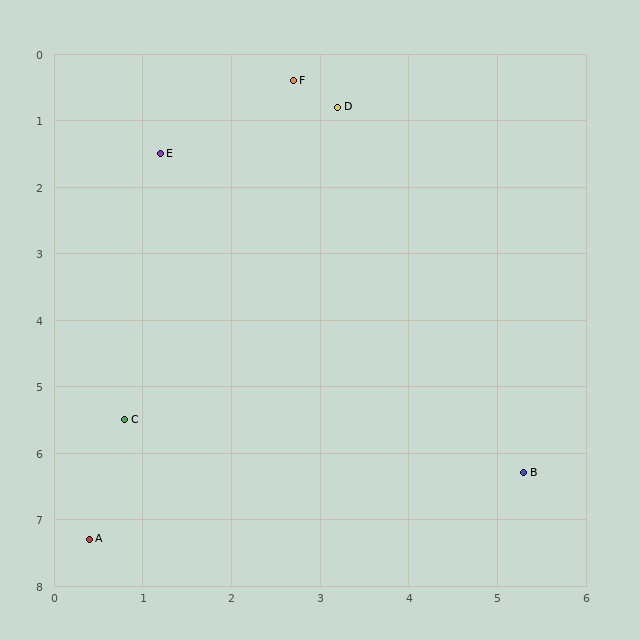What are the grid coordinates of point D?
Point D is at approximately (3.2, 0.8).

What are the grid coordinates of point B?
Point B is at approximately (5.3, 6.3).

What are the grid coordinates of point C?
Point C is at approximately (0.8, 5.5).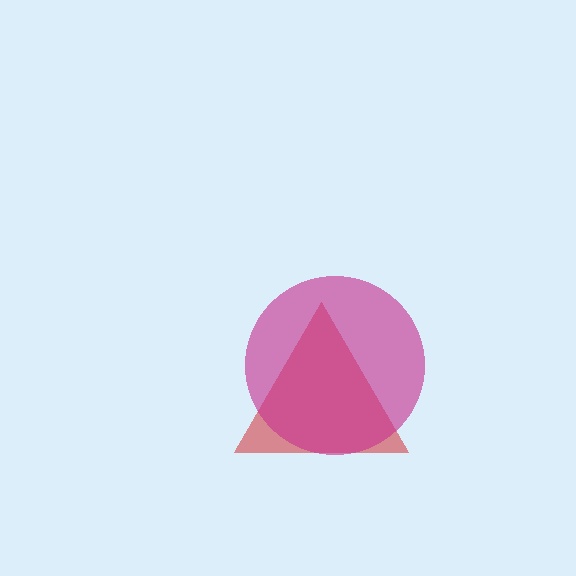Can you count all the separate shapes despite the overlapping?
Yes, there are 2 separate shapes.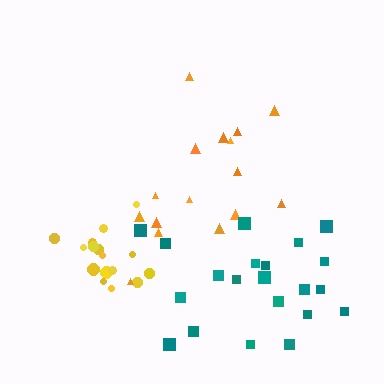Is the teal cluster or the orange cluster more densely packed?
Orange.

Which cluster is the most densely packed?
Yellow.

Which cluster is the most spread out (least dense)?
Teal.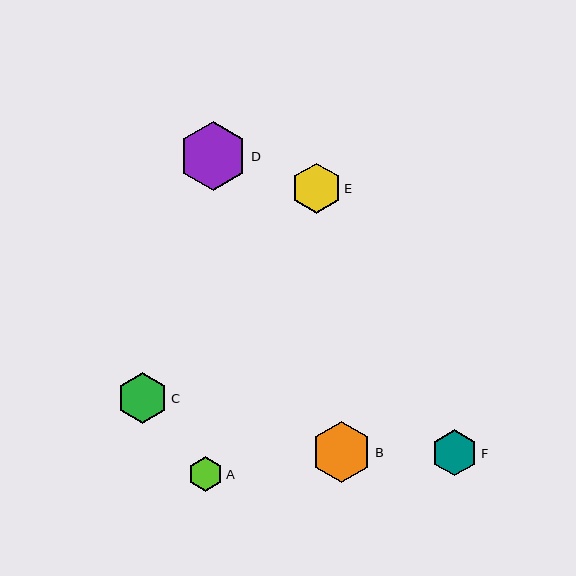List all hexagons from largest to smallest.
From largest to smallest: D, B, C, E, F, A.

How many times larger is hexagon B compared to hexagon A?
Hexagon B is approximately 1.8 times the size of hexagon A.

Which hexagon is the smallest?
Hexagon A is the smallest with a size of approximately 35 pixels.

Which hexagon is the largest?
Hexagon D is the largest with a size of approximately 69 pixels.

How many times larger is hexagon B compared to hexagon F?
Hexagon B is approximately 1.3 times the size of hexagon F.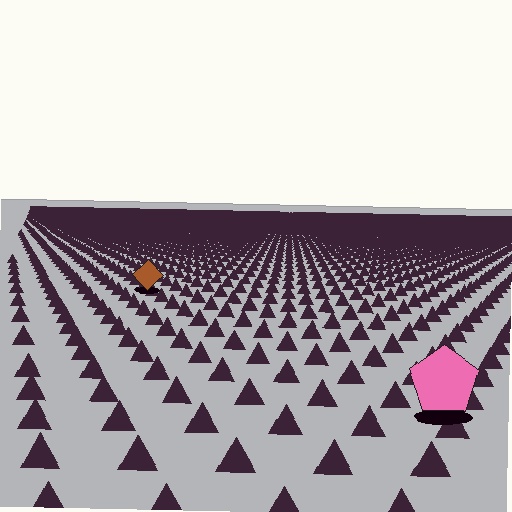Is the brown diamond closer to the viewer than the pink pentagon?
No. The pink pentagon is closer — you can tell from the texture gradient: the ground texture is coarser near it.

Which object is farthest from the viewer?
The brown diamond is farthest from the viewer. It appears smaller and the ground texture around it is denser.